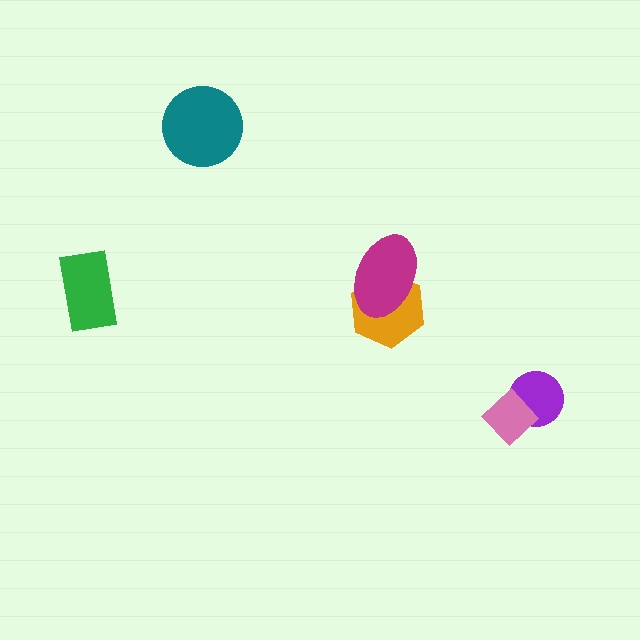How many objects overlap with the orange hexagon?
1 object overlaps with the orange hexagon.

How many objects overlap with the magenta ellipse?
1 object overlaps with the magenta ellipse.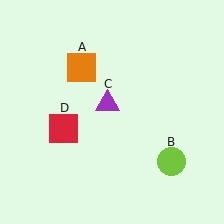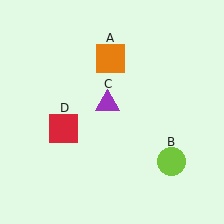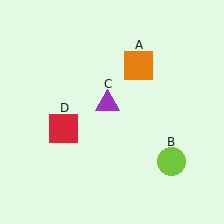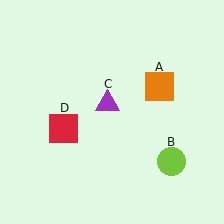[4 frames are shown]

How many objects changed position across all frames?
1 object changed position: orange square (object A).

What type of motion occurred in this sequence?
The orange square (object A) rotated clockwise around the center of the scene.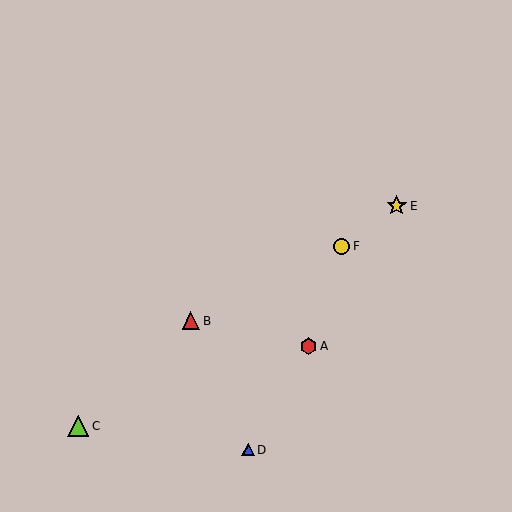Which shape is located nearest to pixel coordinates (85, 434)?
The lime triangle (labeled C) at (78, 426) is nearest to that location.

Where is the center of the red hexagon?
The center of the red hexagon is at (308, 346).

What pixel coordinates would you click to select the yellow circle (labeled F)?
Click at (342, 246) to select the yellow circle F.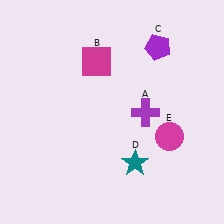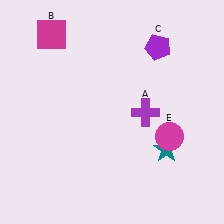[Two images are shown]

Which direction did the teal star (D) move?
The teal star (D) moved right.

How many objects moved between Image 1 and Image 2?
2 objects moved between the two images.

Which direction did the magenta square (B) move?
The magenta square (B) moved left.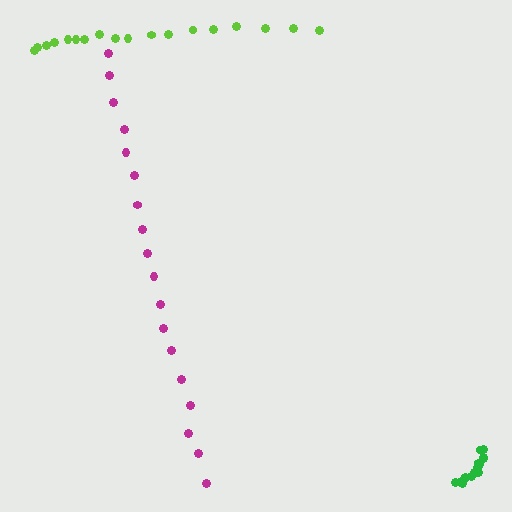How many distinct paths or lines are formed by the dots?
There are 3 distinct paths.